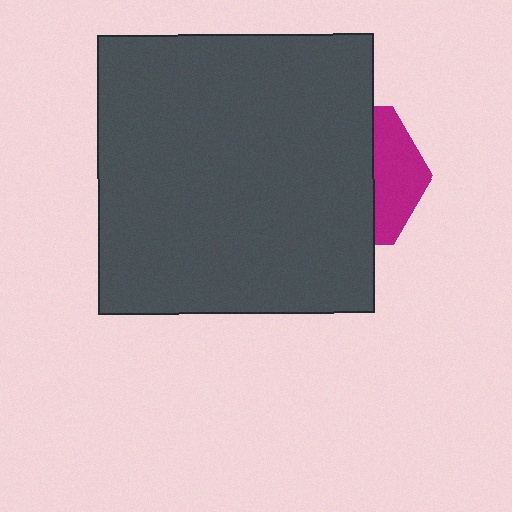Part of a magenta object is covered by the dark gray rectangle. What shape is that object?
It is a hexagon.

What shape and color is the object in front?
The object in front is a dark gray rectangle.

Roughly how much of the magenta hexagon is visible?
A small part of it is visible (roughly 32%).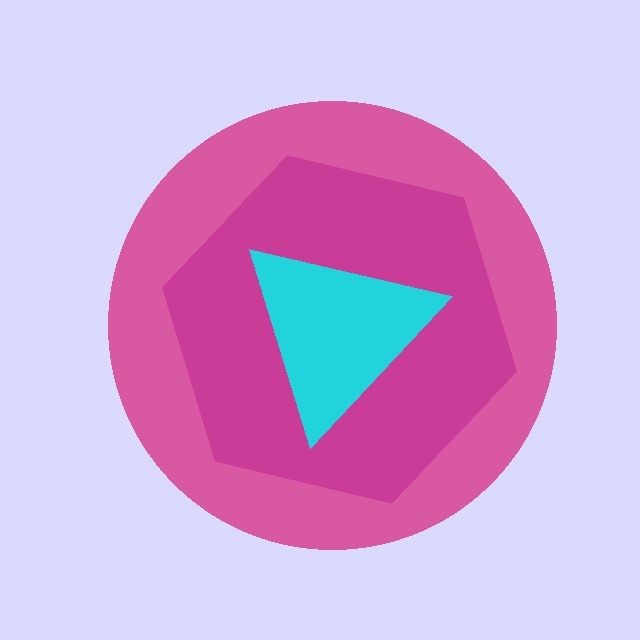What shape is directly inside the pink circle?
The magenta hexagon.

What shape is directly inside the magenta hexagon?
The cyan triangle.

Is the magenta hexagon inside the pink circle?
Yes.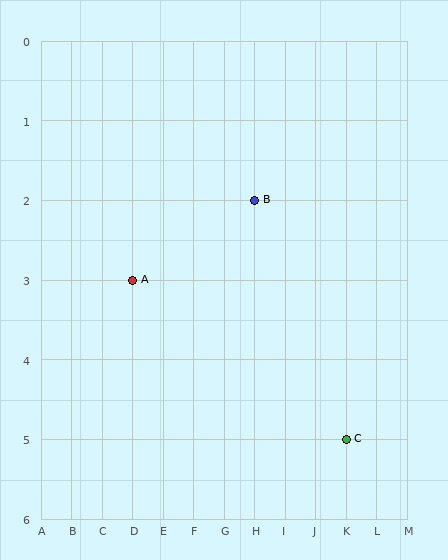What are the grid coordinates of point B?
Point B is at grid coordinates (H, 2).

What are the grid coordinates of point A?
Point A is at grid coordinates (D, 3).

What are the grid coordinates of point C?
Point C is at grid coordinates (K, 5).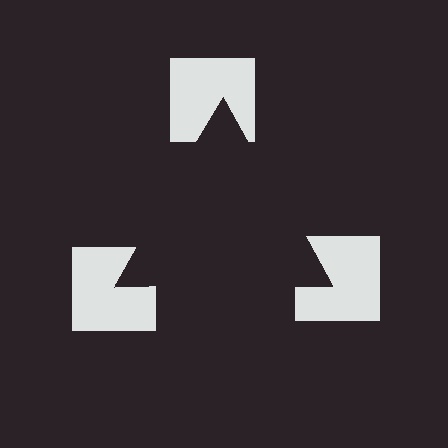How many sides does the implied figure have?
3 sides.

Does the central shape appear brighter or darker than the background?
It typically appears slightly darker than the background, even though no actual brightness change is drawn.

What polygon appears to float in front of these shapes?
An illusory triangle — its edges are inferred from the aligned wedge cuts in the notched squares, not physically drawn.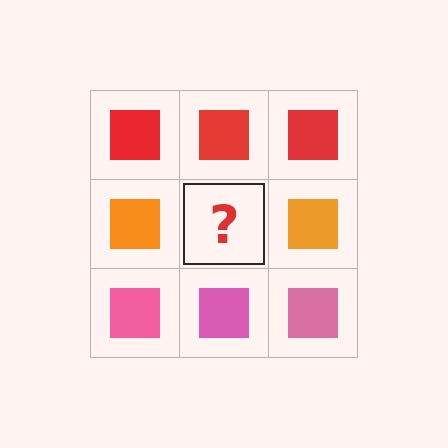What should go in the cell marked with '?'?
The missing cell should contain an orange square.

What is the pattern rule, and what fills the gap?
The rule is that each row has a consistent color. The gap should be filled with an orange square.